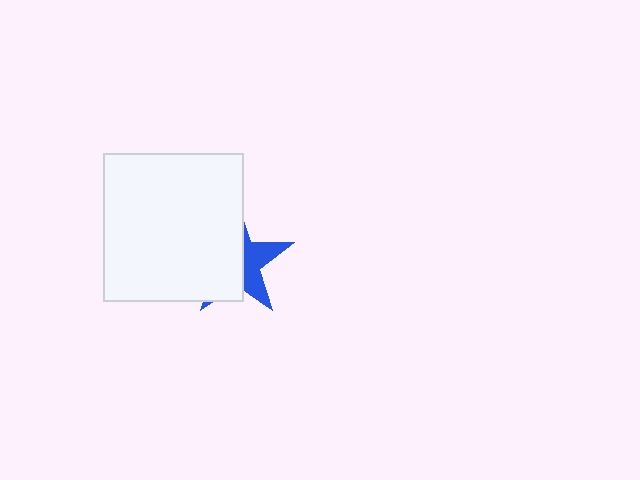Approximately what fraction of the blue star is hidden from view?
Roughly 61% of the blue star is hidden behind the white rectangle.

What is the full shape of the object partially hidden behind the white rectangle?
The partially hidden object is a blue star.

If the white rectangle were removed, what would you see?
You would see the complete blue star.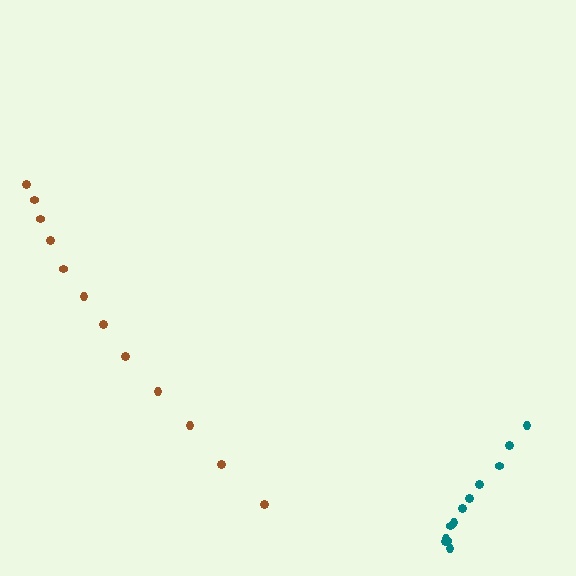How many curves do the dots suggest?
There are 2 distinct paths.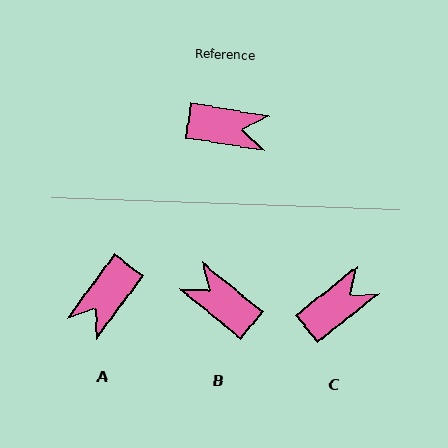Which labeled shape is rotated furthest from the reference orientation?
B, about 151 degrees away.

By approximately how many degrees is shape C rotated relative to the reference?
Approximately 47 degrees counter-clockwise.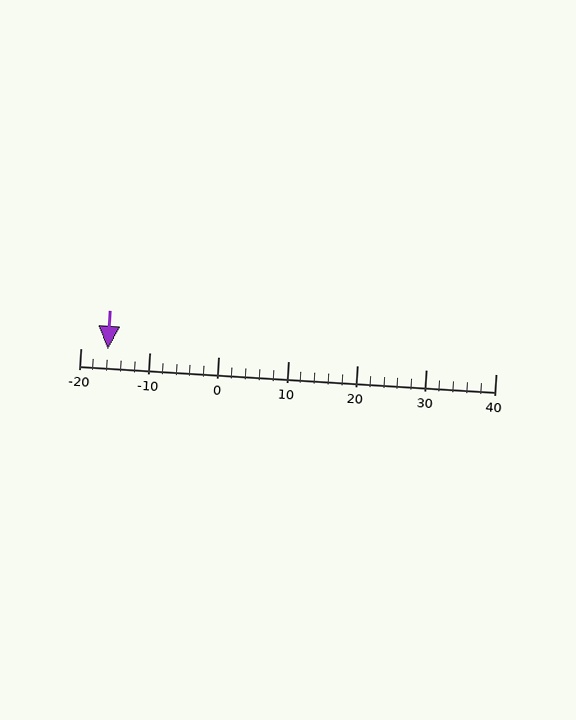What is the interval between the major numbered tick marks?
The major tick marks are spaced 10 units apart.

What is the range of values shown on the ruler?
The ruler shows values from -20 to 40.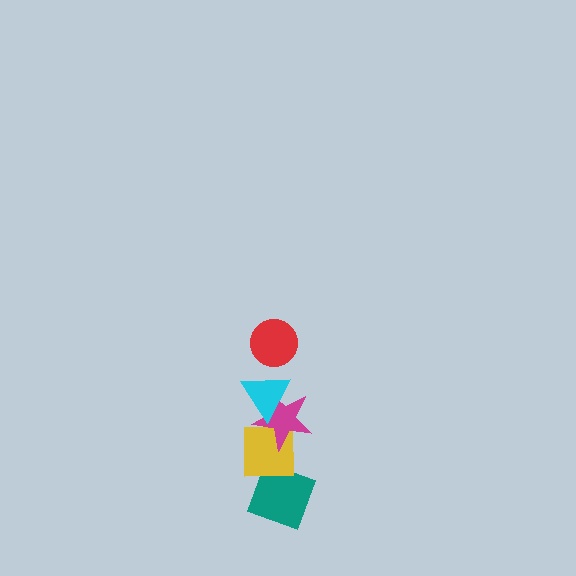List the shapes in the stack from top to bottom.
From top to bottom: the red circle, the cyan triangle, the magenta star, the yellow square, the teal diamond.